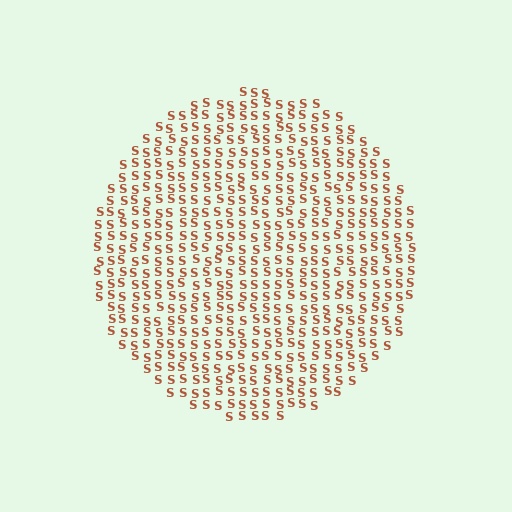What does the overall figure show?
The overall figure shows a circle.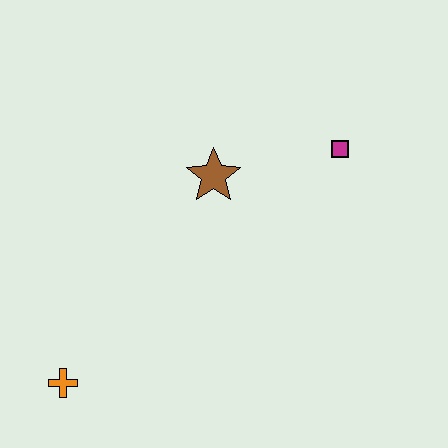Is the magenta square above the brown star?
Yes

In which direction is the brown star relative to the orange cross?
The brown star is above the orange cross.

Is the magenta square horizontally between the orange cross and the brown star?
No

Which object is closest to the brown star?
The magenta square is closest to the brown star.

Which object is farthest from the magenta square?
The orange cross is farthest from the magenta square.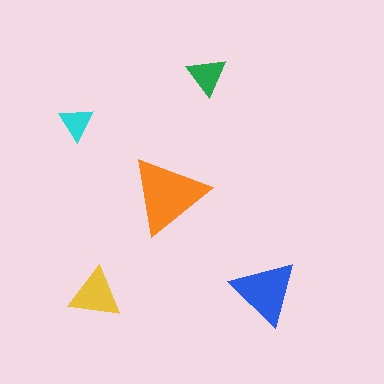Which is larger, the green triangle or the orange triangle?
The orange one.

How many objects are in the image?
There are 5 objects in the image.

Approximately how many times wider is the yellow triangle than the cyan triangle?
About 1.5 times wider.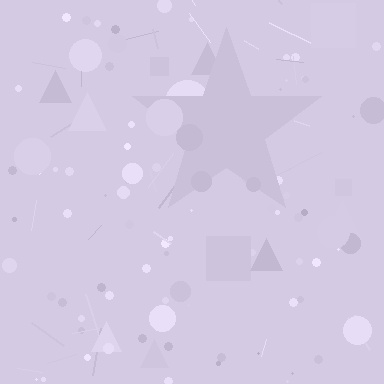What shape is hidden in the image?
A star is hidden in the image.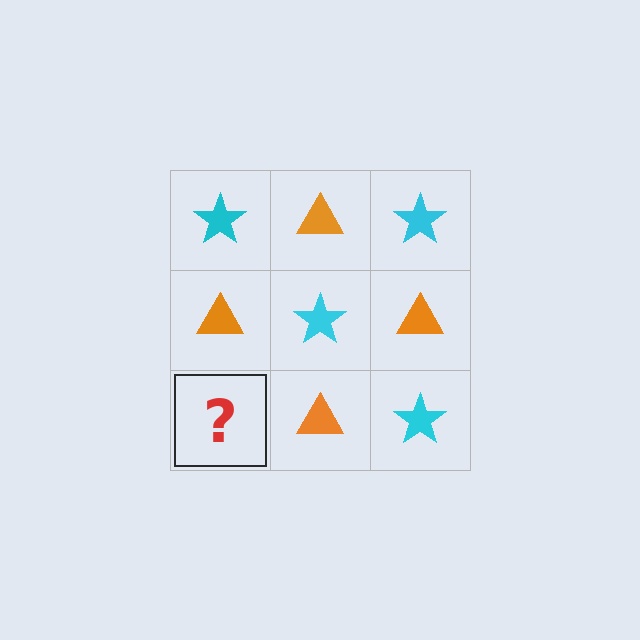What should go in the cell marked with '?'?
The missing cell should contain a cyan star.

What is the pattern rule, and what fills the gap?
The rule is that it alternates cyan star and orange triangle in a checkerboard pattern. The gap should be filled with a cyan star.